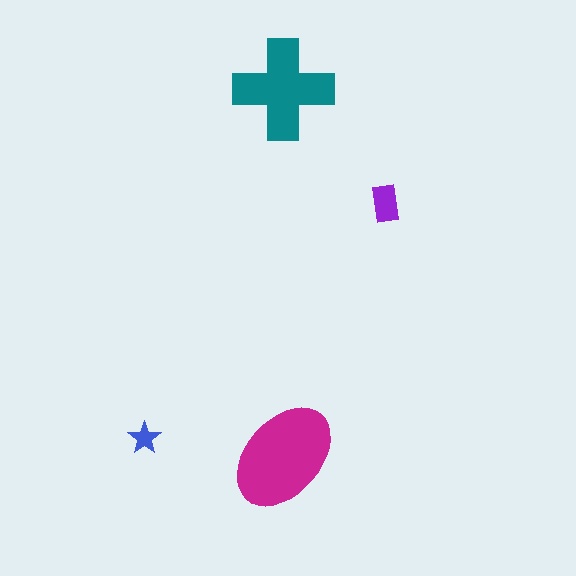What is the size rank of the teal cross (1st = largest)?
2nd.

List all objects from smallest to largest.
The blue star, the purple rectangle, the teal cross, the magenta ellipse.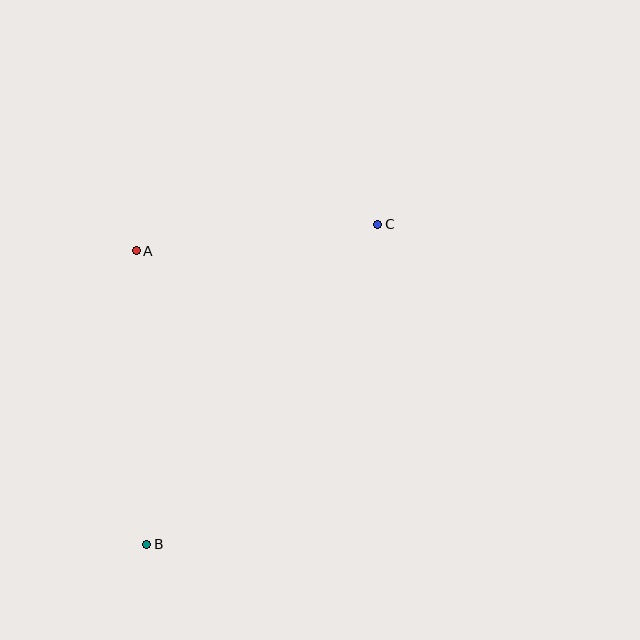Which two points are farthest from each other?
Points B and C are farthest from each other.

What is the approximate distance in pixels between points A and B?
The distance between A and B is approximately 294 pixels.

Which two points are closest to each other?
Points A and C are closest to each other.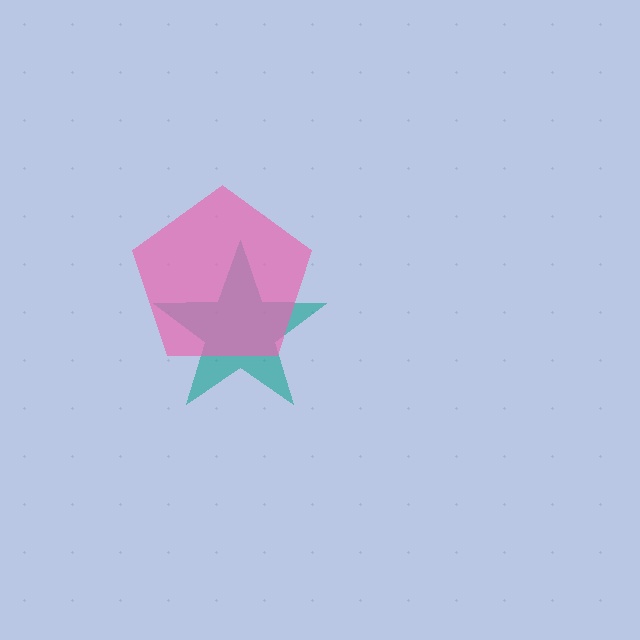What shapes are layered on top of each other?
The layered shapes are: a teal star, a pink pentagon.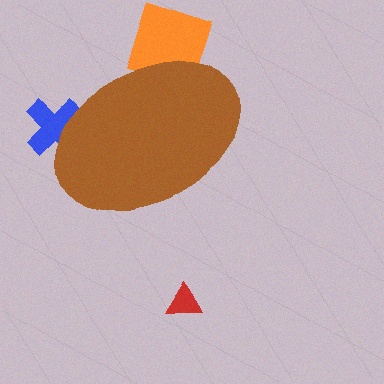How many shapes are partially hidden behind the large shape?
2 shapes are partially hidden.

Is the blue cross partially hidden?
Yes, the blue cross is partially hidden behind the brown ellipse.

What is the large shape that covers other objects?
A brown ellipse.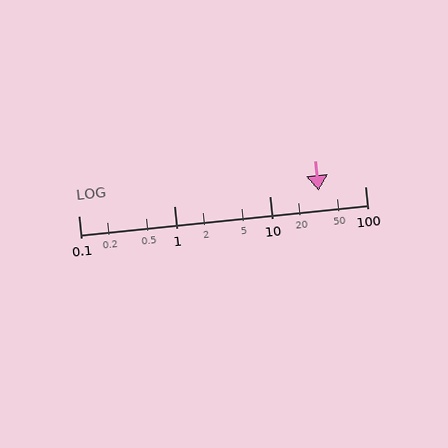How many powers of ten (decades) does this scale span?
The scale spans 3 decades, from 0.1 to 100.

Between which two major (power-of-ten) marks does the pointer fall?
The pointer is between 10 and 100.